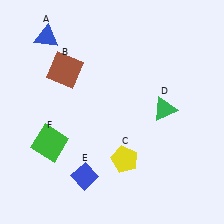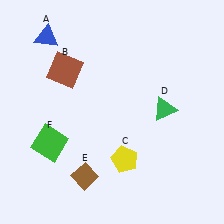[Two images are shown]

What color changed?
The diamond (E) changed from blue in Image 1 to brown in Image 2.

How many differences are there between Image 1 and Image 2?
There is 1 difference between the two images.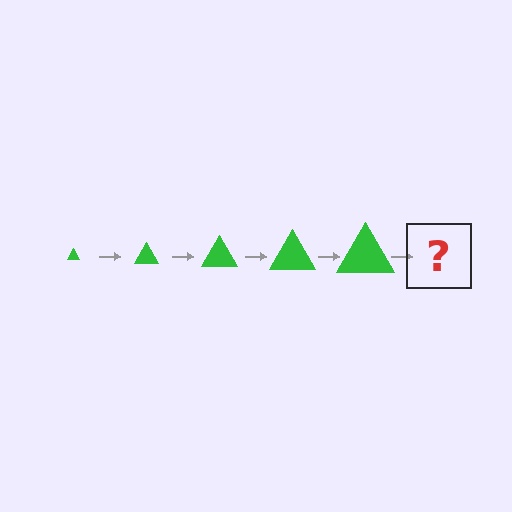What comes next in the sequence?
The next element should be a green triangle, larger than the previous one.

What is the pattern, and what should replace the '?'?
The pattern is that the triangle gets progressively larger each step. The '?' should be a green triangle, larger than the previous one.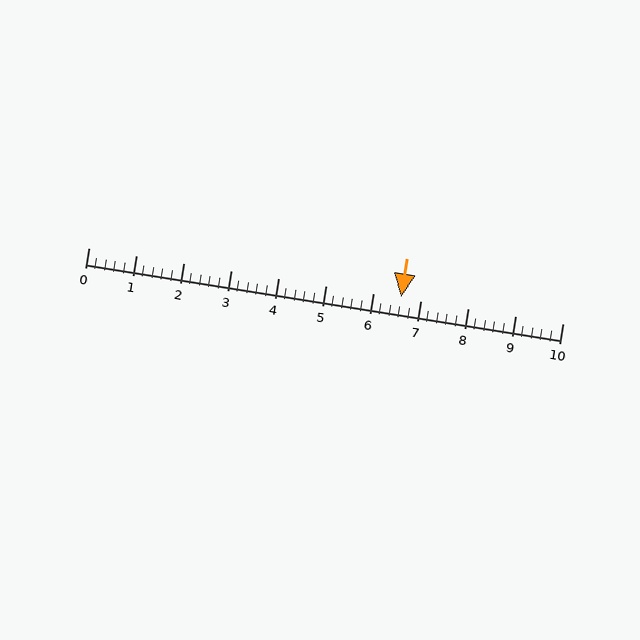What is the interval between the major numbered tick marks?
The major tick marks are spaced 1 units apart.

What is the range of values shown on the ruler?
The ruler shows values from 0 to 10.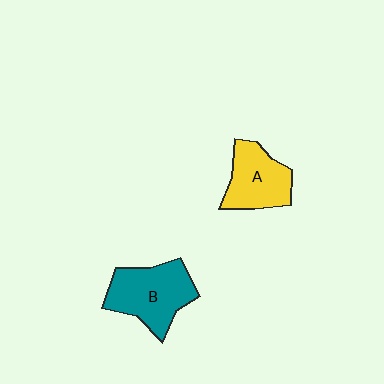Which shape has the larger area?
Shape B (teal).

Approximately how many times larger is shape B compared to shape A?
Approximately 1.3 times.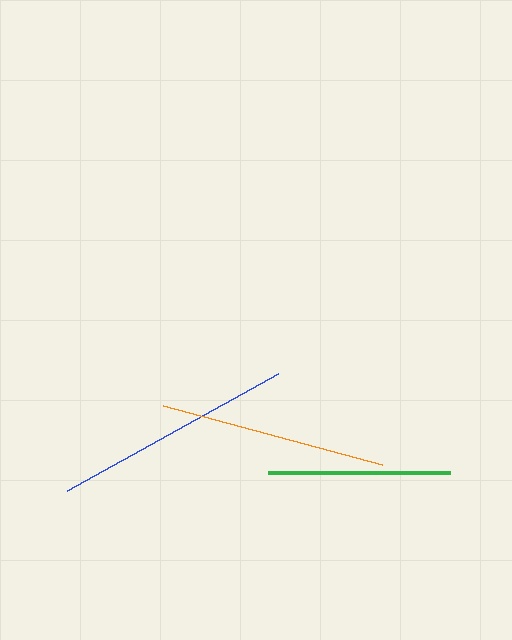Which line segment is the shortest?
The green line is the shortest at approximately 182 pixels.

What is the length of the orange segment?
The orange segment is approximately 227 pixels long.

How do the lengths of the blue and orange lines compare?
The blue and orange lines are approximately the same length.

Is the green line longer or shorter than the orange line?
The orange line is longer than the green line.